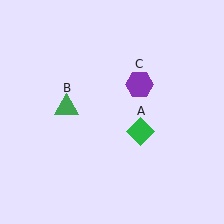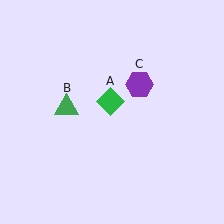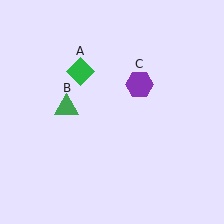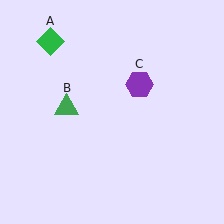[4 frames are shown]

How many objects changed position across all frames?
1 object changed position: green diamond (object A).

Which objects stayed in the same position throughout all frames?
Green triangle (object B) and purple hexagon (object C) remained stationary.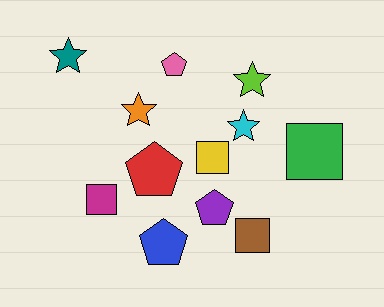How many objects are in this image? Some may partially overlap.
There are 12 objects.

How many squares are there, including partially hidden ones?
There are 4 squares.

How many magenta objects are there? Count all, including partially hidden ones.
There is 1 magenta object.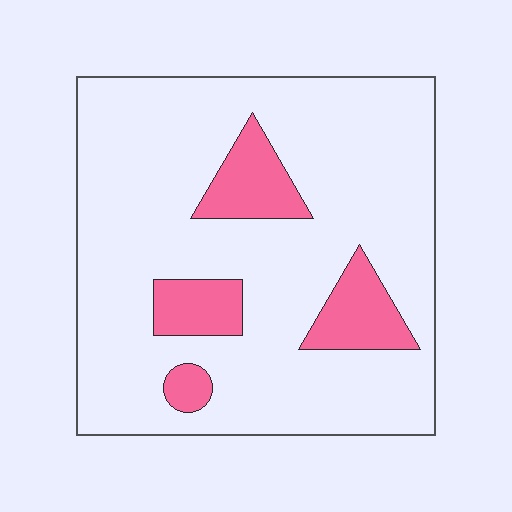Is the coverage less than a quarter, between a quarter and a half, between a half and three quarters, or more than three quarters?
Less than a quarter.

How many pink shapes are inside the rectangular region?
4.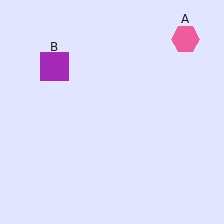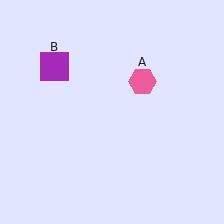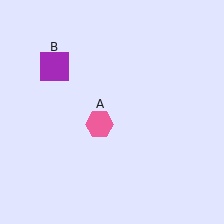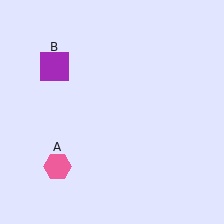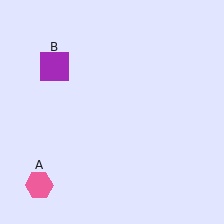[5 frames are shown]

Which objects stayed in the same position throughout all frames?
Purple square (object B) remained stationary.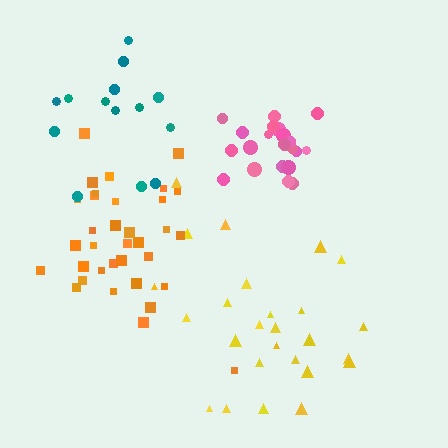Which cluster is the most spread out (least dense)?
Teal.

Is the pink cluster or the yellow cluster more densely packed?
Pink.